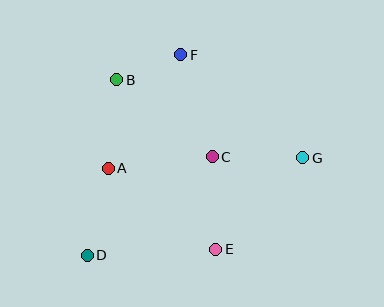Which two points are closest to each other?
Points B and F are closest to each other.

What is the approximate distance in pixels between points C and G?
The distance between C and G is approximately 90 pixels.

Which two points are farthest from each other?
Points D and G are farthest from each other.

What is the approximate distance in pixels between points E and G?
The distance between E and G is approximately 126 pixels.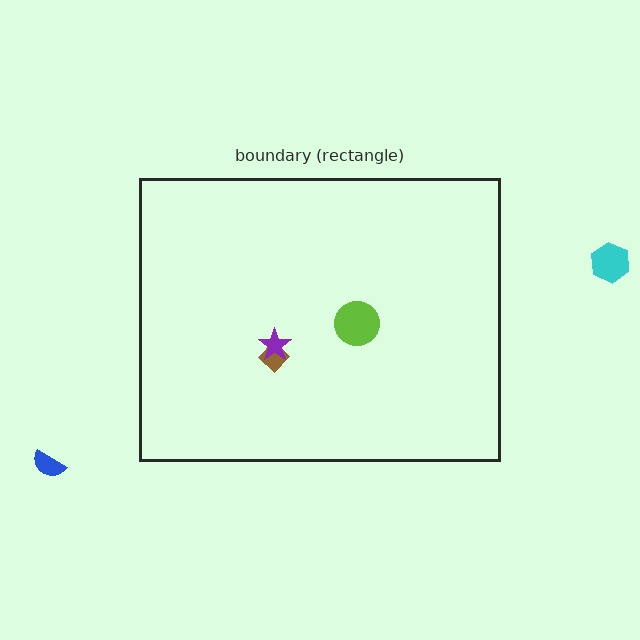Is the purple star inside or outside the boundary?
Inside.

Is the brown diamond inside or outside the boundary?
Inside.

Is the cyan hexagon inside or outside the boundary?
Outside.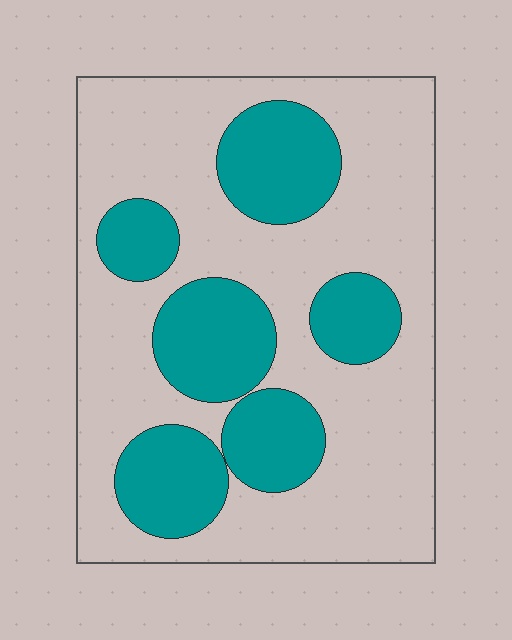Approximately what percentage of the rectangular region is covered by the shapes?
Approximately 30%.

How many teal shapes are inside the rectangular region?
6.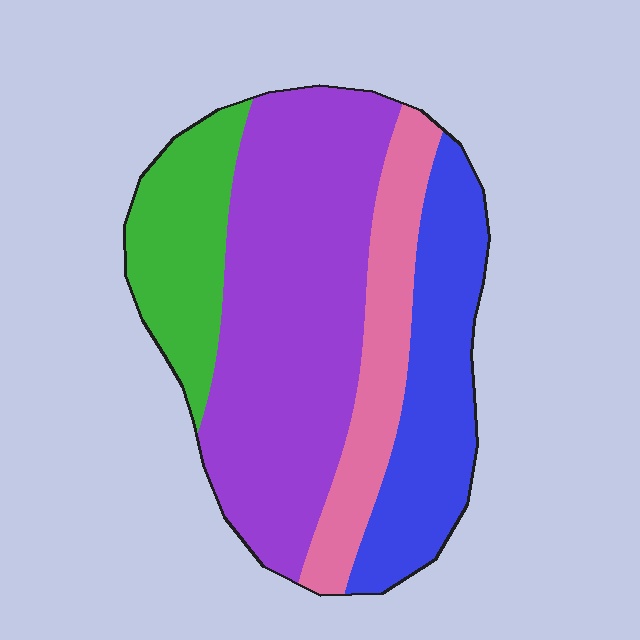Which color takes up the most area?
Purple, at roughly 45%.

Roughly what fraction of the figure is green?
Green covers 16% of the figure.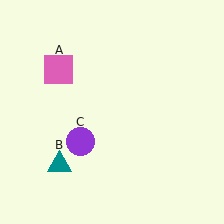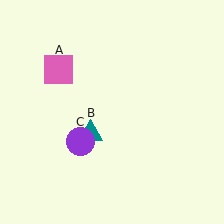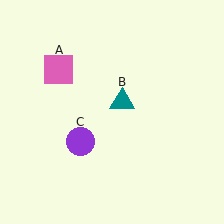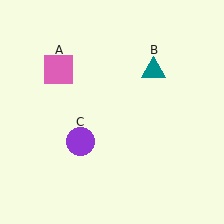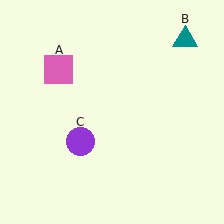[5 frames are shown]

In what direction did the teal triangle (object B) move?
The teal triangle (object B) moved up and to the right.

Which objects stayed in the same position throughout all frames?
Pink square (object A) and purple circle (object C) remained stationary.